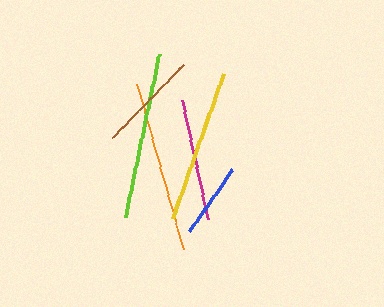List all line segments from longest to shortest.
From longest to shortest: orange, lime, yellow, magenta, brown, blue.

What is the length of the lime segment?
The lime segment is approximately 166 pixels long.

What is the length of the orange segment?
The orange segment is approximately 171 pixels long.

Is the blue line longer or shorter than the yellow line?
The yellow line is longer than the blue line.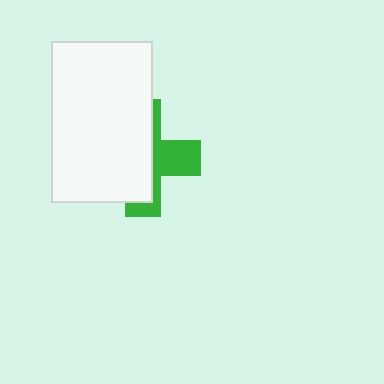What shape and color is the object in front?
The object in front is a white rectangle.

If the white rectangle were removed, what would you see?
You would see the complete green cross.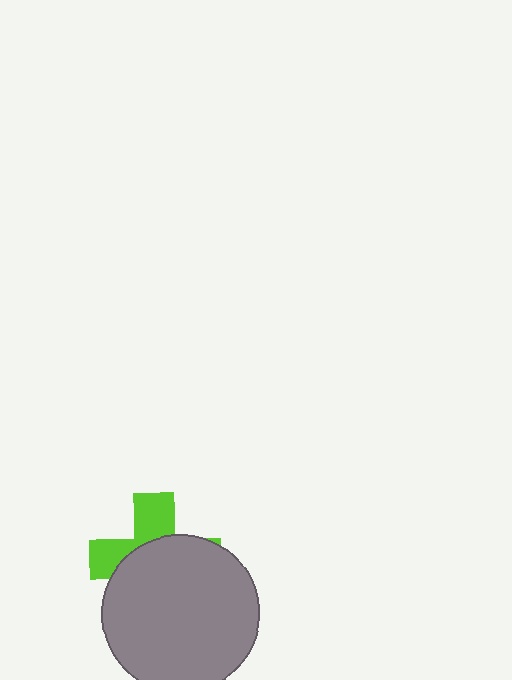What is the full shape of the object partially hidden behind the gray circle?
The partially hidden object is a lime cross.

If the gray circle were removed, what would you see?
You would see the complete lime cross.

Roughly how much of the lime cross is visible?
A small part of it is visible (roughly 37%).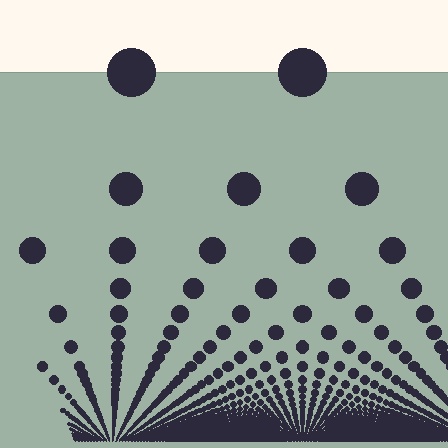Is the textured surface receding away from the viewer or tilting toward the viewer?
The surface appears to tilt toward the viewer. Texture elements get larger and sparser toward the top.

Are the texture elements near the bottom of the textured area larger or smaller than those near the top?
Smaller. The gradient is inverted — elements near the bottom are smaller and denser.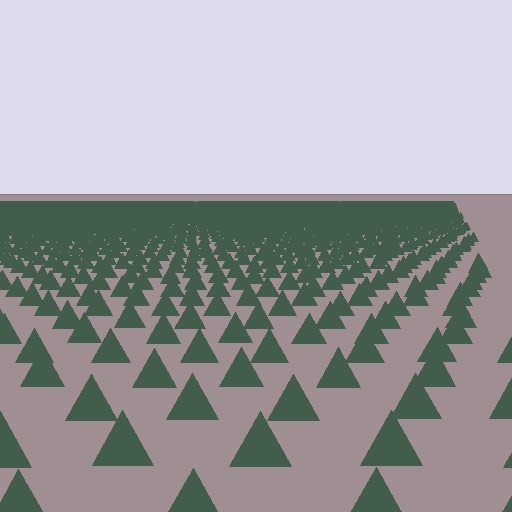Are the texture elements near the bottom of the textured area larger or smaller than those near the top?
Larger. Near the bottom, elements are closer to the viewer and appear at a bigger on-screen size.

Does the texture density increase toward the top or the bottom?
Density increases toward the top.